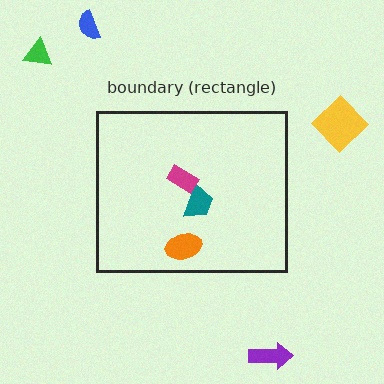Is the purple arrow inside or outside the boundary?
Outside.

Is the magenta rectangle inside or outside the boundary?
Inside.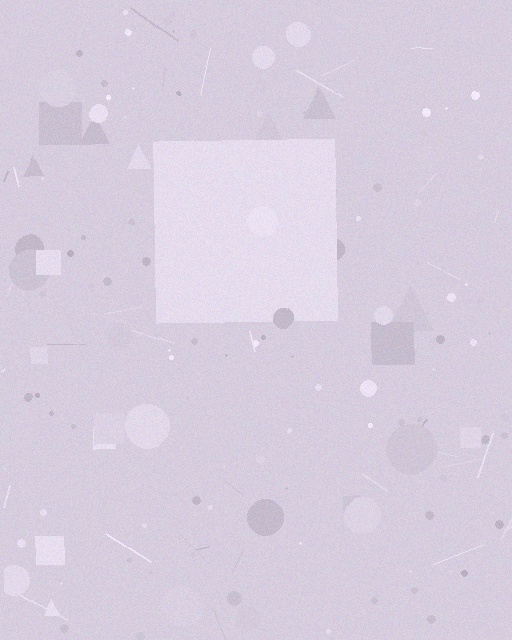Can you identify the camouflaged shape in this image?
The camouflaged shape is a square.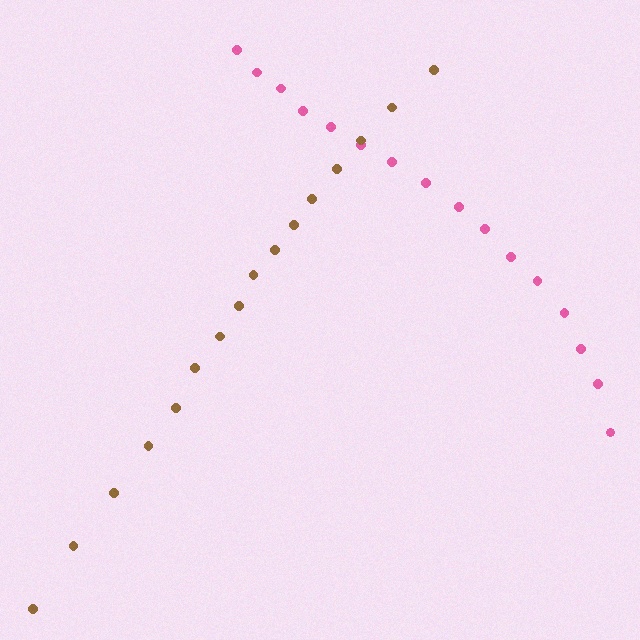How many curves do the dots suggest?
There are 2 distinct paths.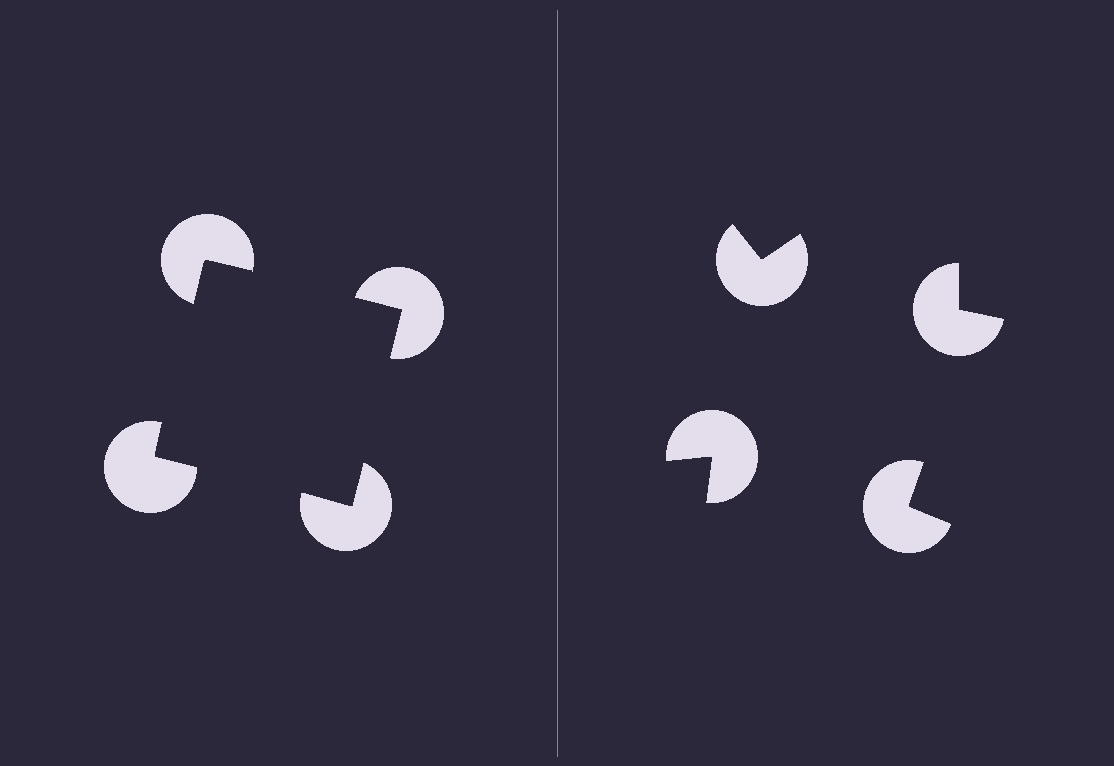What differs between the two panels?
The pac-man discs are positioned identically on both sides; only the wedge orientations differ. On the left they align to a square; on the right they are misaligned.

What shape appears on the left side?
An illusory square.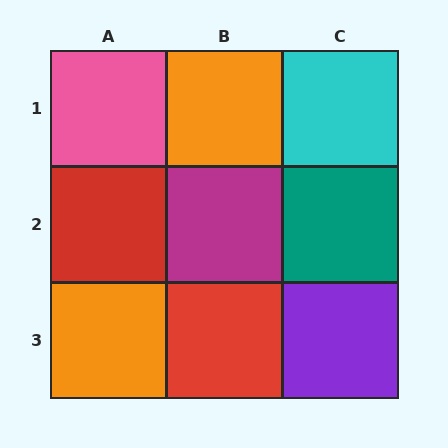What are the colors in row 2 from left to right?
Red, magenta, teal.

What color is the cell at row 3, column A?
Orange.